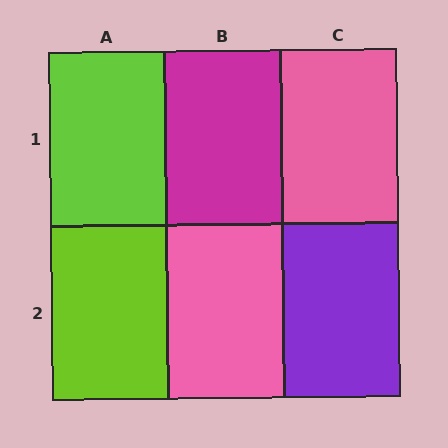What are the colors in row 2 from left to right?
Lime, pink, purple.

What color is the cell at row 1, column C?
Pink.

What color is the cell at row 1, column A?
Lime.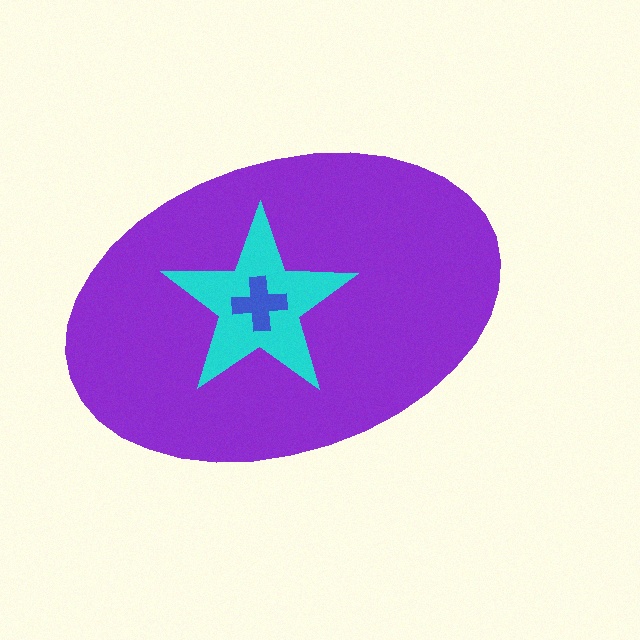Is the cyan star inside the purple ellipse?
Yes.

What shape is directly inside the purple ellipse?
The cyan star.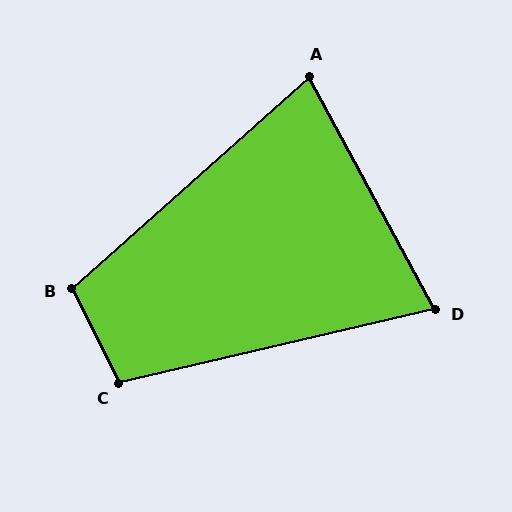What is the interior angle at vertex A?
Approximately 77 degrees (acute).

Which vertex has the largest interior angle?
B, at approximately 105 degrees.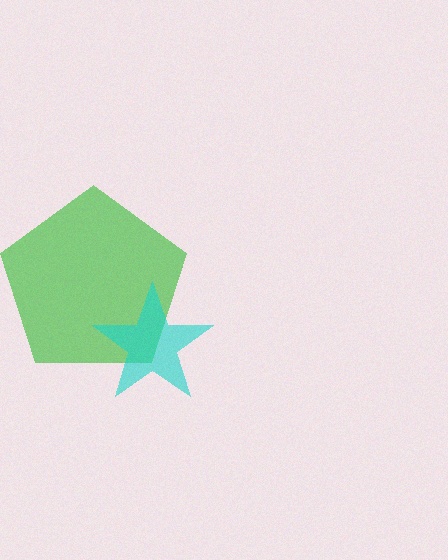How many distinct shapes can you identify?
There are 2 distinct shapes: a green pentagon, a cyan star.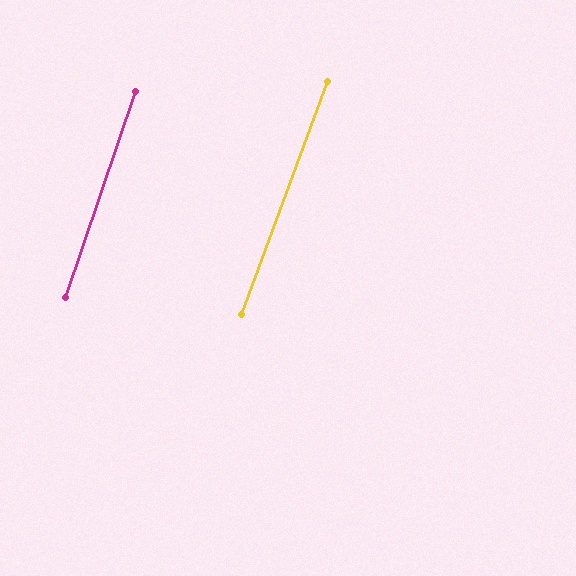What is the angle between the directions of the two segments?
Approximately 1 degree.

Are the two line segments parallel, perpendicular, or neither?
Parallel — their directions differ by only 1.5°.